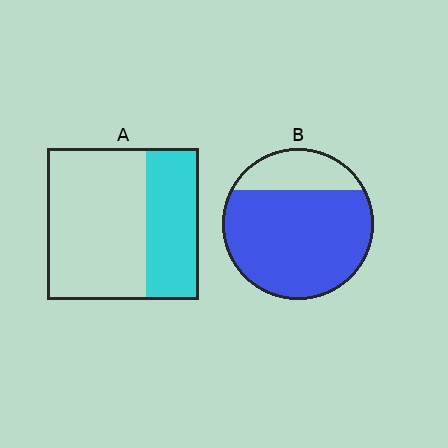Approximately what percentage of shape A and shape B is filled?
A is approximately 35% and B is approximately 80%.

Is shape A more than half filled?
No.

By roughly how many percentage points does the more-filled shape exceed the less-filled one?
By roughly 45 percentage points (B over A).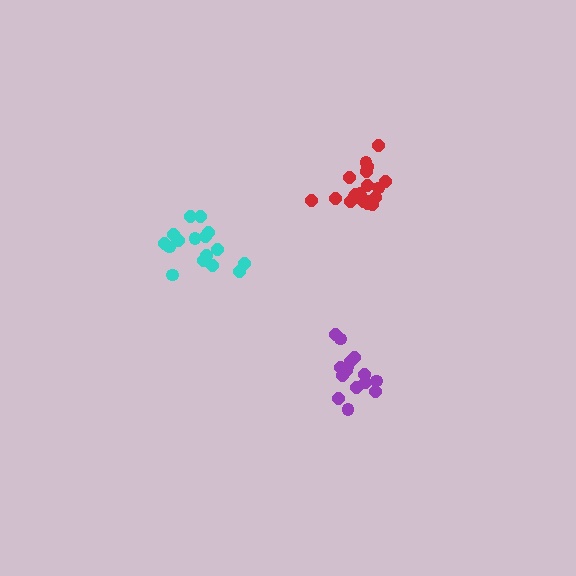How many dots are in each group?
Group 1: 15 dots, Group 2: 16 dots, Group 3: 21 dots (52 total).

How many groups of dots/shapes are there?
There are 3 groups.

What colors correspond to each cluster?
The clusters are colored: purple, cyan, red.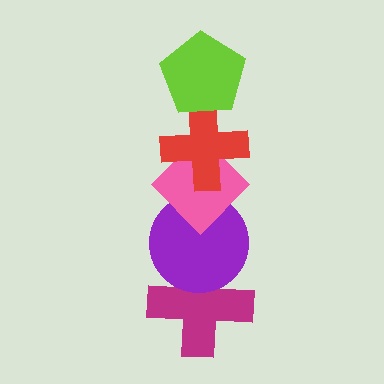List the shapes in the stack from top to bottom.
From top to bottom: the lime pentagon, the red cross, the pink diamond, the purple circle, the magenta cross.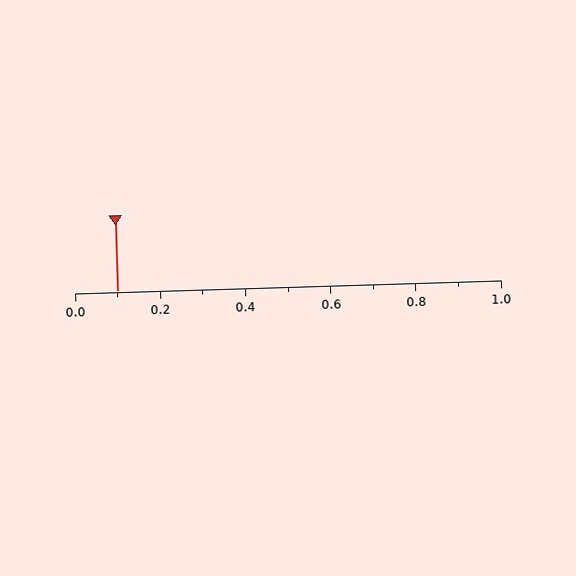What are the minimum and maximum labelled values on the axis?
The axis runs from 0.0 to 1.0.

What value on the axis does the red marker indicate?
The marker indicates approximately 0.1.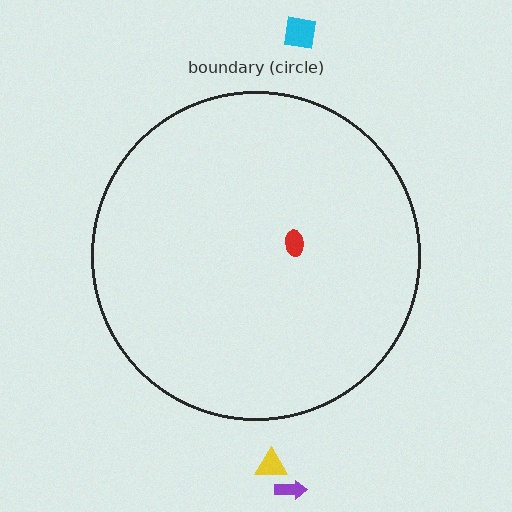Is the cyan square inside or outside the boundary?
Outside.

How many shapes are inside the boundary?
1 inside, 3 outside.